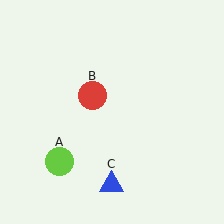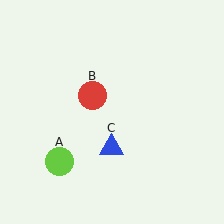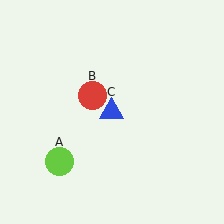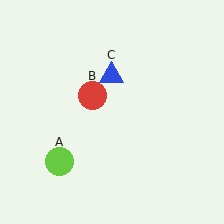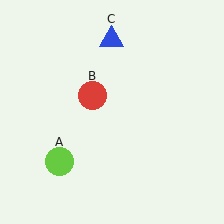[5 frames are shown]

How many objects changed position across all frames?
1 object changed position: blue triangle (object C).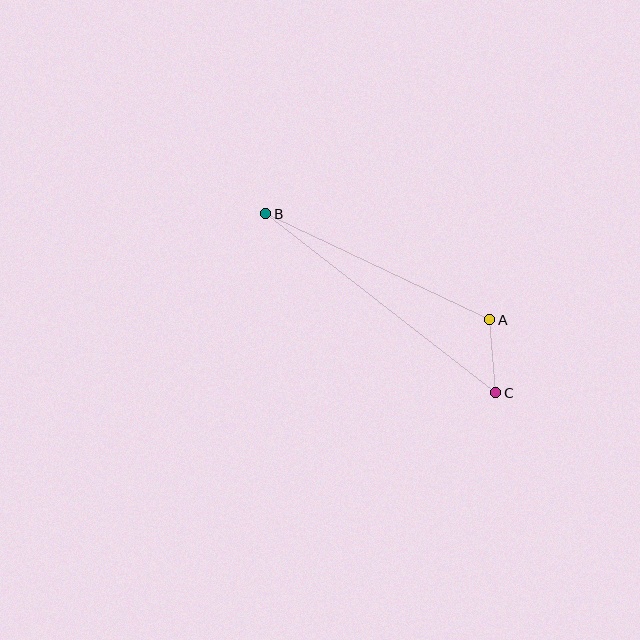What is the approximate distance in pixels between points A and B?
The distance between A and B is approximately 248 pixels.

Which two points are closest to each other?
Points A and C are closest to each other.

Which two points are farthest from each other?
Points B and C are farthest from each other.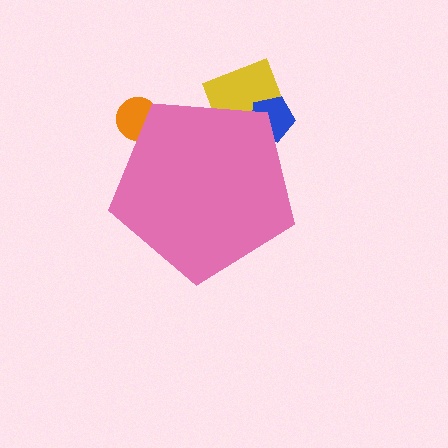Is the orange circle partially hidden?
Yes, the orange circle is partially hidden behind the pink pentagon.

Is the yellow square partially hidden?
Yes, the yellow square is partially hidden behind the pink pentagon.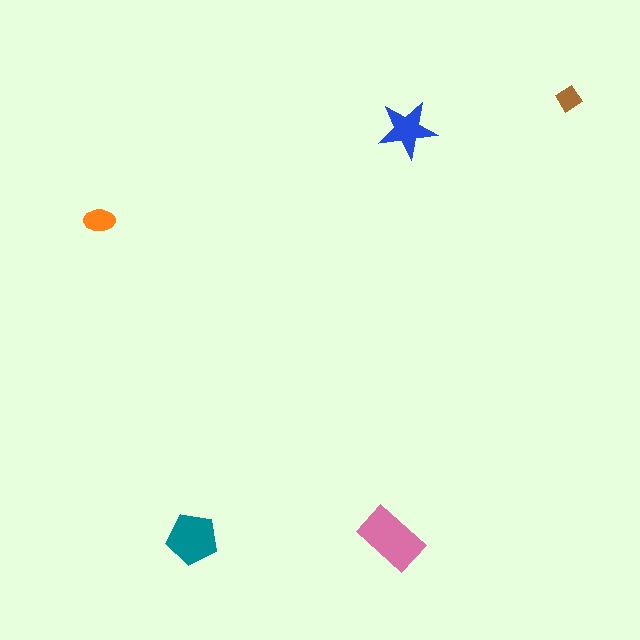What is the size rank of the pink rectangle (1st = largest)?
1st.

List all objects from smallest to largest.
The brown diamond, the orange ellipse, the blue star, the teal pentagon, the pink rectangle.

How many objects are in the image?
There are 5 objects in the image.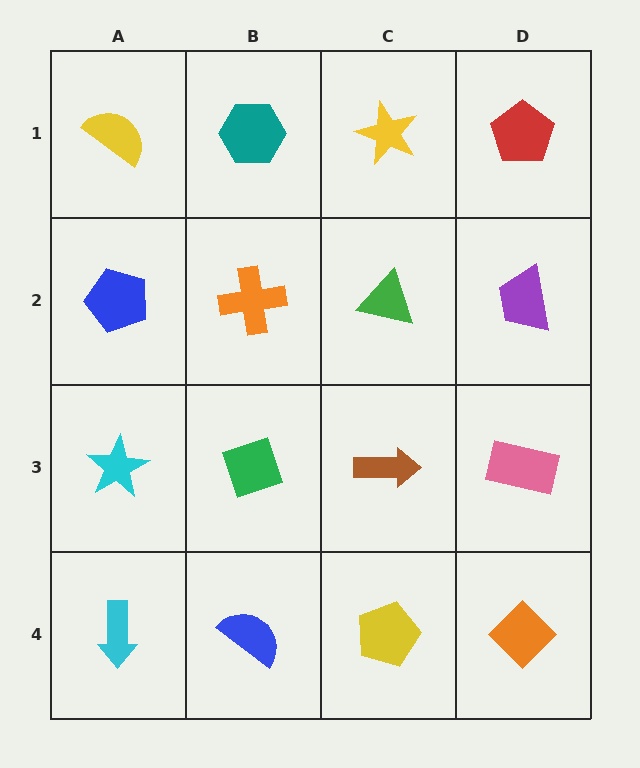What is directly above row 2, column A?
A yellow semicircle.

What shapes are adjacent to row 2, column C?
A yellow star (row 1, column C), a brown arrow (row 3, column C), an orange cross (row 2, column B), a purple trapezoid (row 2, column D).